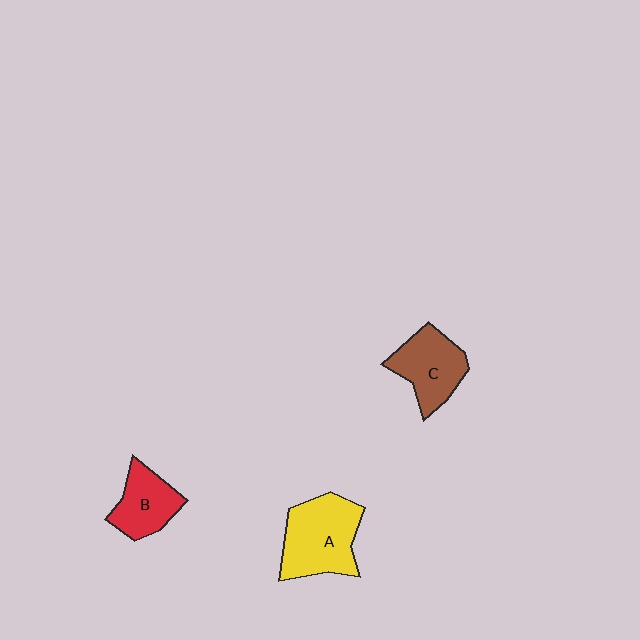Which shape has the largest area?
Shape A (yellow).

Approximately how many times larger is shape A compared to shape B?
Approximately 1.6 times.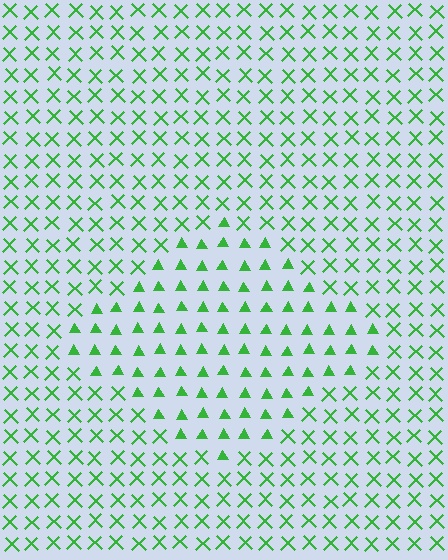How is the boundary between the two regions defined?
The boundary is defined by a change in element shape: triangles inside vs. X marks outside. All elements share the same color and spacing.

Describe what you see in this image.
The image is filled with small green elements arranged in a uniform grid. A diamond-shaped region contains triangles, while the surrounding area contains X marks. The boundary is defined purely by the change in element shape.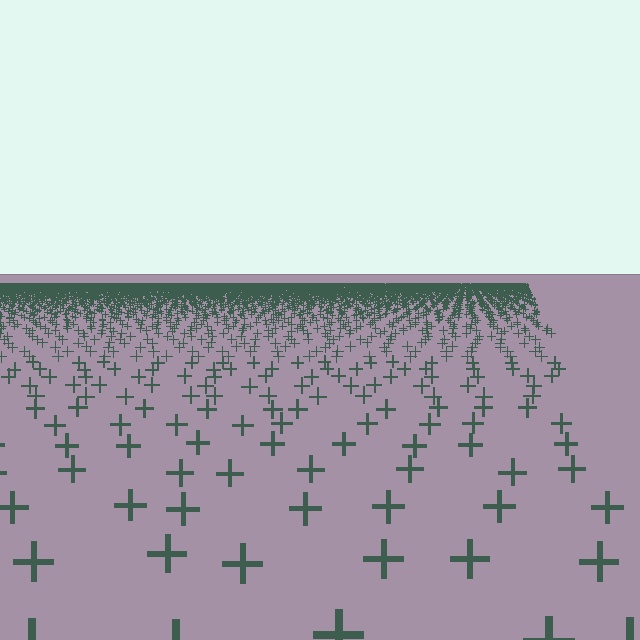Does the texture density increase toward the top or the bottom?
Density increases toward the top.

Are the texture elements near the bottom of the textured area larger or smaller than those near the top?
Larger. Near the bottom, elements are closer to the viewer and appear at a bigger on-screen size.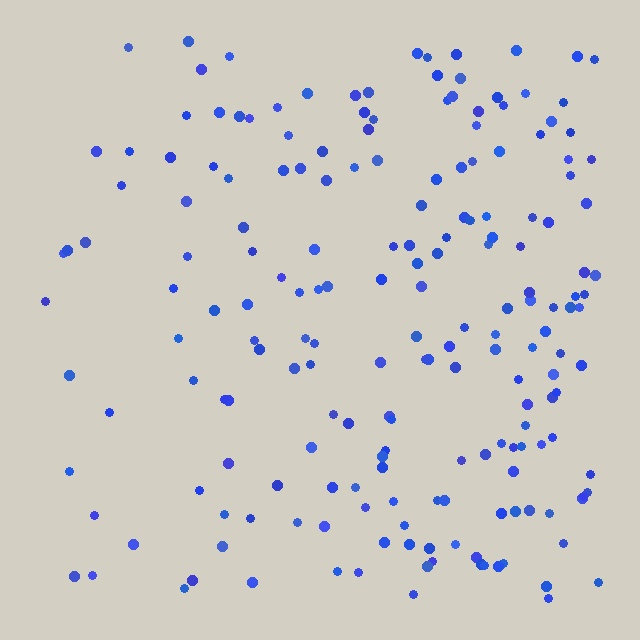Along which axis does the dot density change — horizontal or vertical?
Horizontal.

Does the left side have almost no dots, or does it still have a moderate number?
Still a moderate number, just noticeably fewer than the right.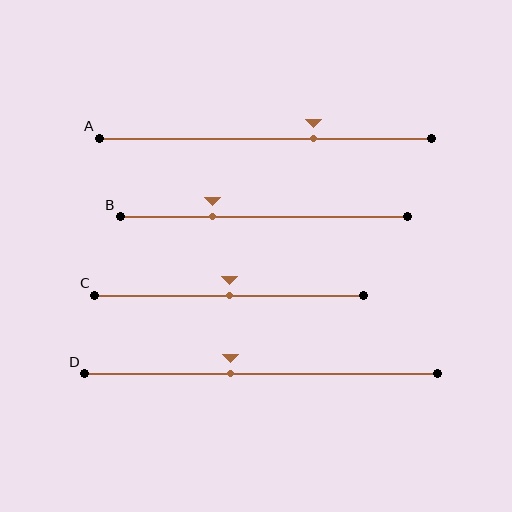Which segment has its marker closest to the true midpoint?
Segment C has its marker closest to the true midpoint.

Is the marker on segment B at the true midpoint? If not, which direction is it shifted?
No, the marker on segment B is shifted to the left by about 18% of the segment length.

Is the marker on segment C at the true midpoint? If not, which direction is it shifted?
Yes, the marker on segment C is at the true midpoint.